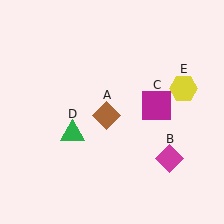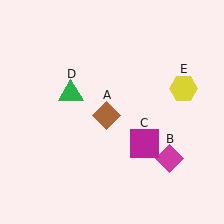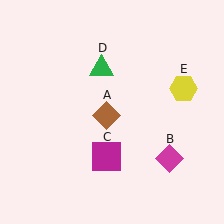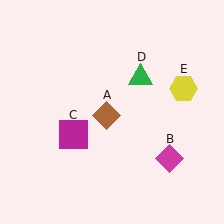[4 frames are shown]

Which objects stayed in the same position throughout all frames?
Brown diamond (object A) and magenta diamond (object B) and yellow hexagon (object E) remained stationary.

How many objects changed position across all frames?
2 objects changed position: magenta square (object C), green triangle (object D).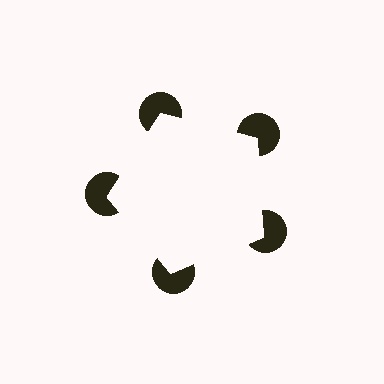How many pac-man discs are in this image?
There are 5 — one at each vertex of the illusory pentagon.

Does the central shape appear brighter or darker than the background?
It typically appears slightly brighter than the background, even though no actual brightness change is drawn.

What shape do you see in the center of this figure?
An illusory pentagon — its edges are inferred from the aligned wedge cuts in the pac-man discs, not physically drawn.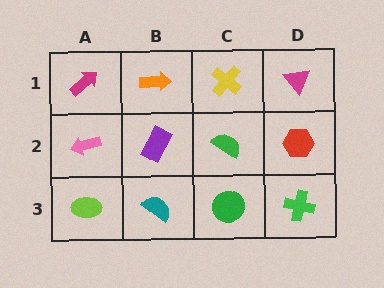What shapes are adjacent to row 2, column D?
A magenta triangle (row 1, column D), a green cross (row 3, column D), a green semicircle (row 2, column C).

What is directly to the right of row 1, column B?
A yellow cross.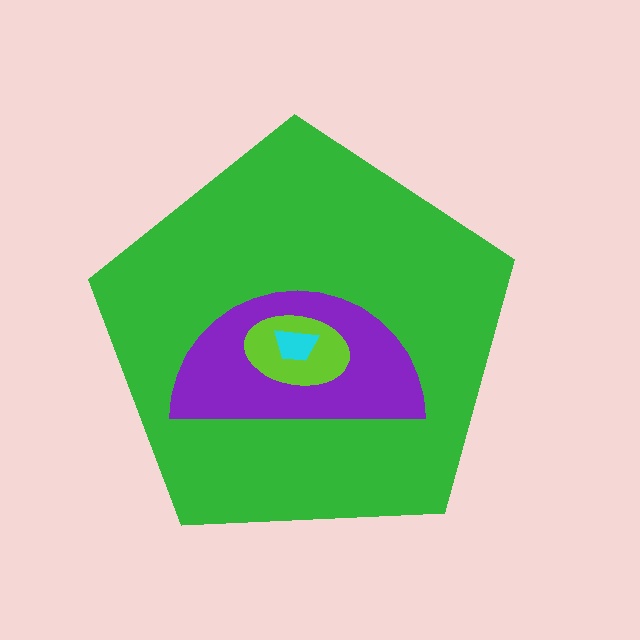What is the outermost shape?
The green pentagon.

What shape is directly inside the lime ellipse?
The cyan trapezoid.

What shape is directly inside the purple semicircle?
The lime ellipse.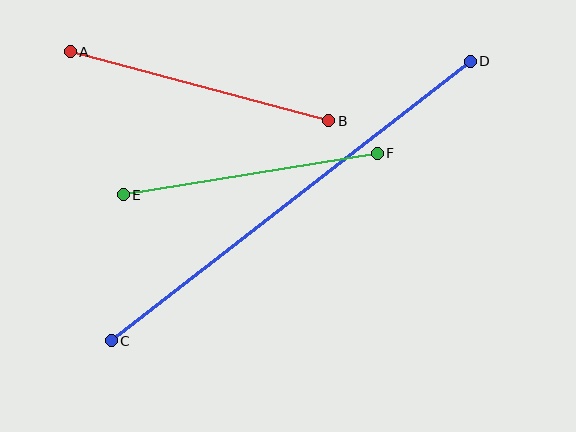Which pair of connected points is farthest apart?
Points C and D are farthest apart.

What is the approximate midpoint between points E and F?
The midpoint is at approximately (250, 174) pixels.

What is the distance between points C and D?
The distance is approximately 455 pixels.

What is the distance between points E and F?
The distance is approximately 257 pixels.